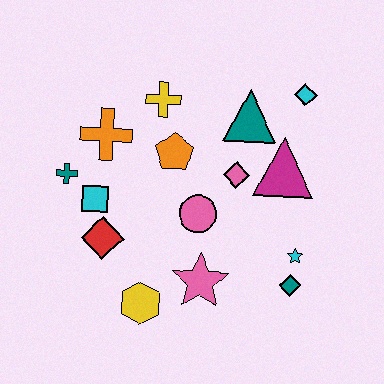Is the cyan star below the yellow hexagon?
No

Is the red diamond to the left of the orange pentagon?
Yes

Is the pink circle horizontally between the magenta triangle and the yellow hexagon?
Yes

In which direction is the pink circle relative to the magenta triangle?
The pink circle is to the left of the magenta triangle.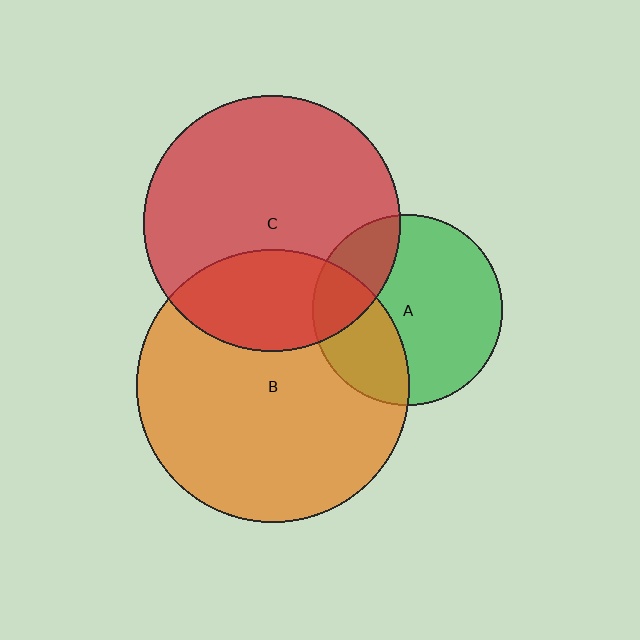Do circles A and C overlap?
Yes.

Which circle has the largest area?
Circle B (orange).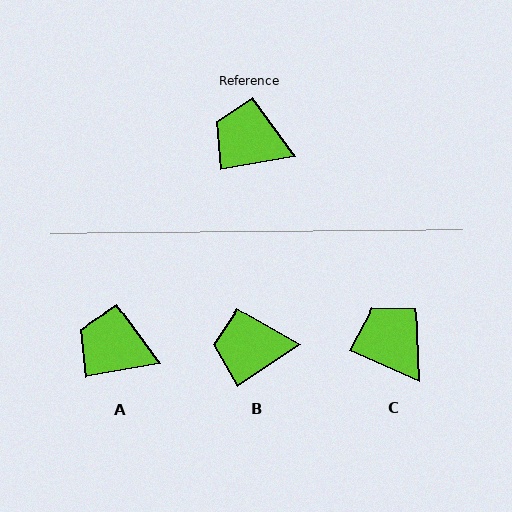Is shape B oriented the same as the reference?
No, it is off by about 24 degrees.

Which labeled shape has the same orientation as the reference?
A.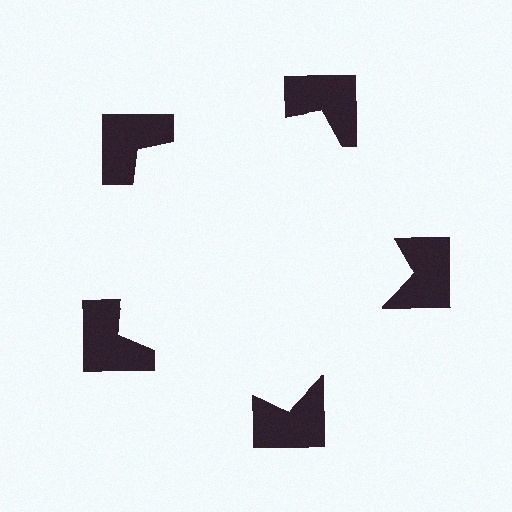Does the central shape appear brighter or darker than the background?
It typically appears slightly brighter than the background, even though no actual brightness change is drawn.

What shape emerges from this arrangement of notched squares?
An illusory pentagon — its edges are inferred from the aligned wedge cuts in the notched squares, not physically drawn.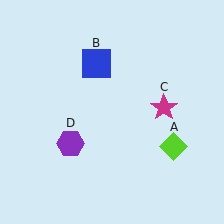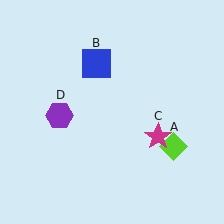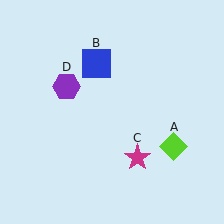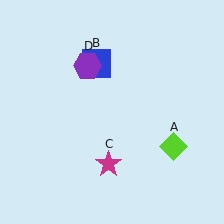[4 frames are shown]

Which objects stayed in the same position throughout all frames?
Lime diamond (object A) and blue square (object B) remained stationary.